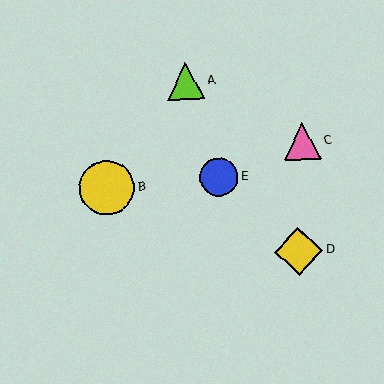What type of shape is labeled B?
Shape B is a yellow circle.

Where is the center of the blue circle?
The center of the blue circle is at (219, 177).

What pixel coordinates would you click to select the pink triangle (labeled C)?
Click at (302, 141) to select the pink triangle C.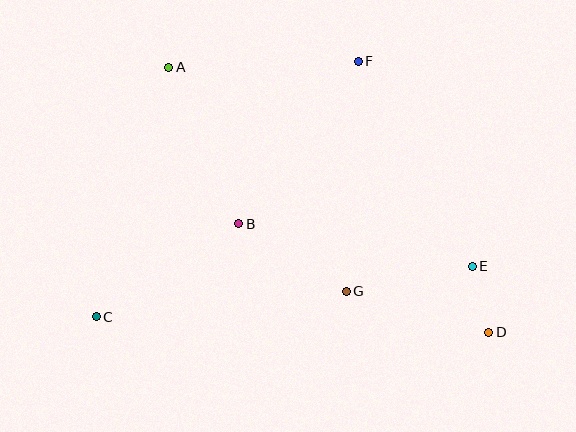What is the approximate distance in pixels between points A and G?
The distance between A and G is approximately 285 pixels.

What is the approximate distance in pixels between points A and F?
The distance between A and F is approximately 190 pixels.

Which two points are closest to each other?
Points D and E are closest to each other.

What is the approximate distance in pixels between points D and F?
The distance between D and F is approximately 301 pixels.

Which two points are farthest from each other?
Points A and D are farthest from each other.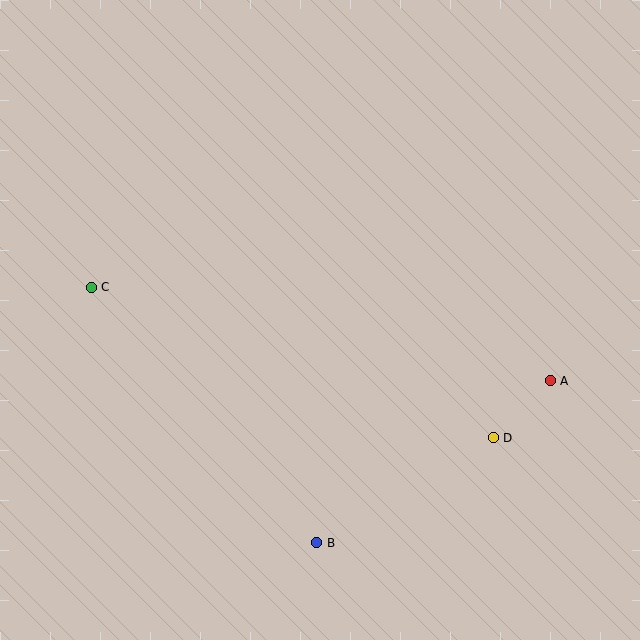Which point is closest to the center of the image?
Point D at (493, 438) is closest to the center.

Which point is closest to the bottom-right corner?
Point D is closest to the bottom-right corner.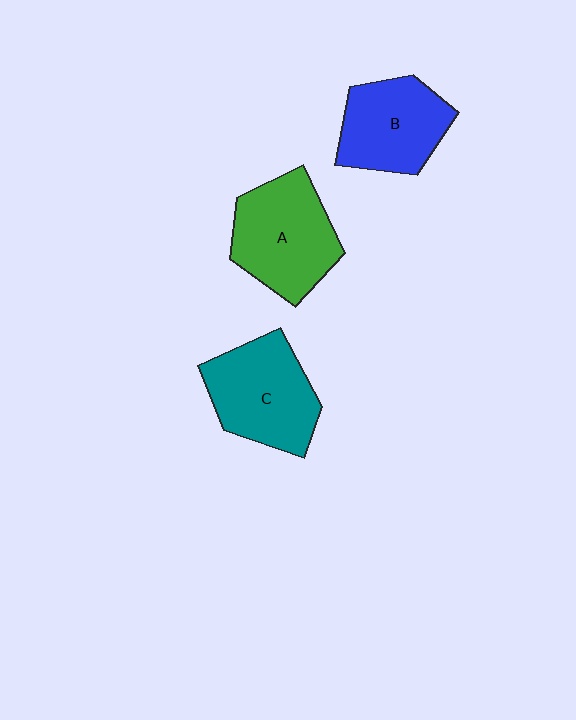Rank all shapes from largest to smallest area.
From largest to smallest: A (green), C (teal), B (blue).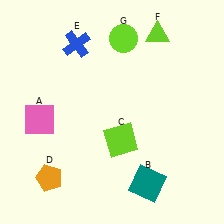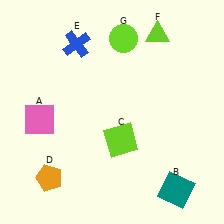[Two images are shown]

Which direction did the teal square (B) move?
The teal square (B) moved right.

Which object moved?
The teal square (B) moved right.